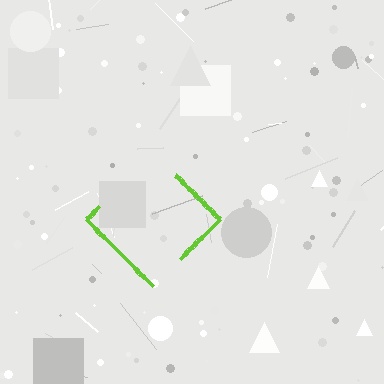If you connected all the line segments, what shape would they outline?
They would outline a diamond.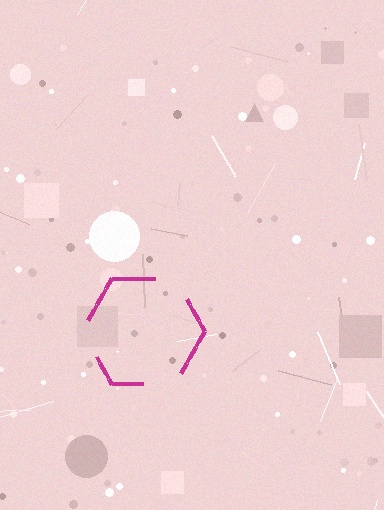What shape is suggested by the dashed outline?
The dashed outline suggests a hexagon.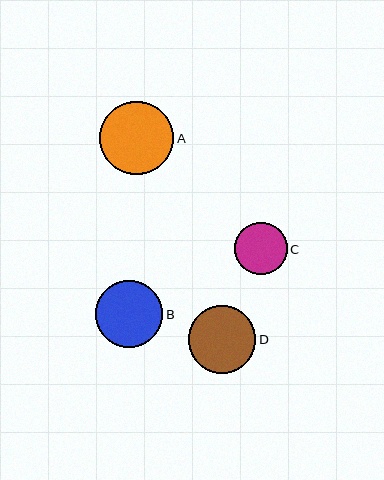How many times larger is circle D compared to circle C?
Circle D is approximately 1.3 times the size of circle C.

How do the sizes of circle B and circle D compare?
Circle B and circle D are approximately the same size.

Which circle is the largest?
Circle A is the largest with a size of approximately 74 pixels.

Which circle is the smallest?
Circle C is the smallest with a size of approximately 52 pixels.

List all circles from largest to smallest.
From largest to smallest: A, B, D, C.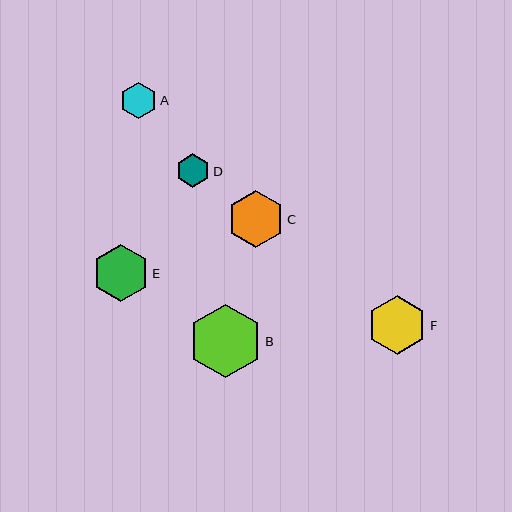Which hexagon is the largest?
Hexagon B is the largest with a size of approximately 73 pixels.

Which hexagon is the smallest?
Hexagon D is the smallest with a size of approximately 34 pixels.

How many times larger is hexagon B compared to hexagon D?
Hexagon B is approximately 2.2 times the size of hexagon D.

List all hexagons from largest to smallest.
From largest to smallest: B, F, E, C, A, D.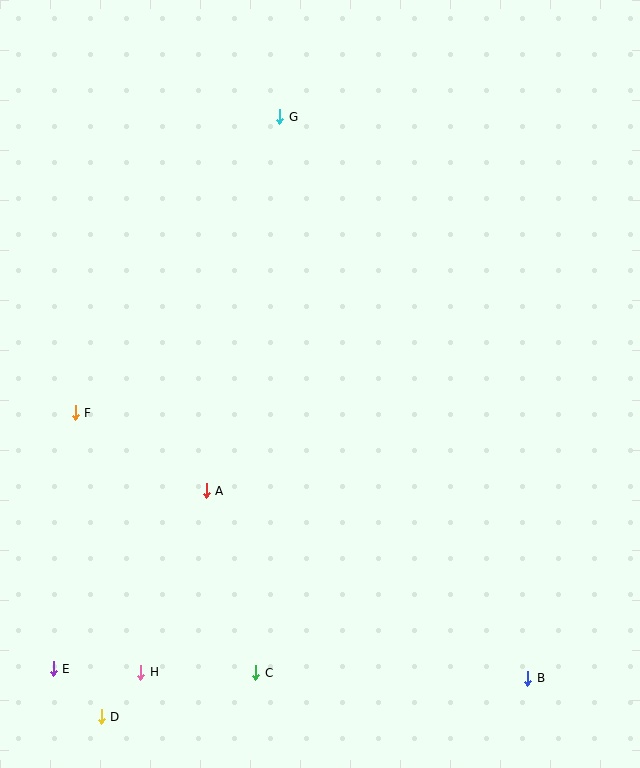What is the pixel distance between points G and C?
The distance between G and C is 556 pixels.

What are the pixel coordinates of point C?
Point C is at (256, 673).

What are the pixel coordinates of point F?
Point F is at (75, 413).